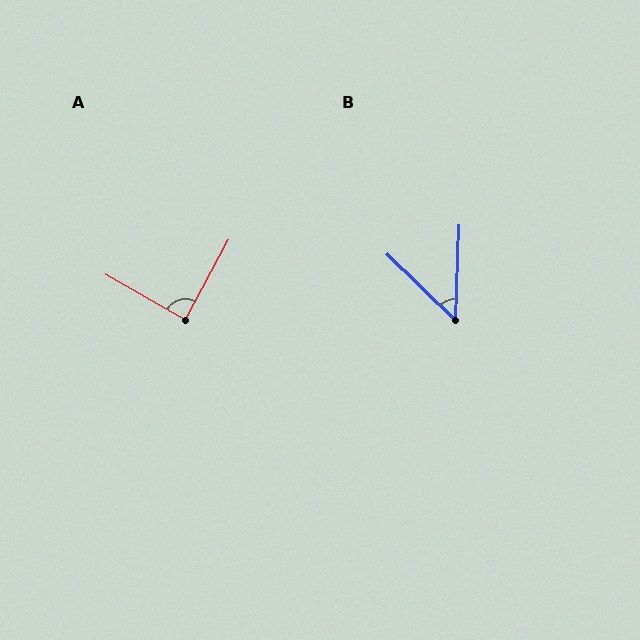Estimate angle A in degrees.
Approximately 88 degrees.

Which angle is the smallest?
B, at approximately 48 degrees.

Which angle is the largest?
A, at approximately 88 degrees.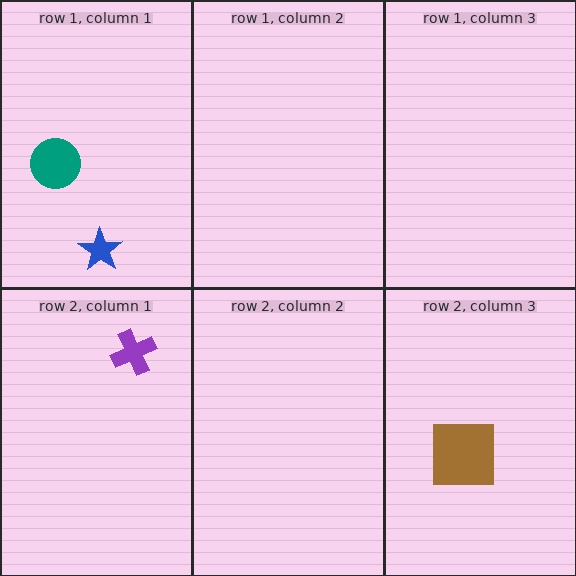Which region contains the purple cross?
The row 2, column 1 region.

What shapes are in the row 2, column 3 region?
The brown square.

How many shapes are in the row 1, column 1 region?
2.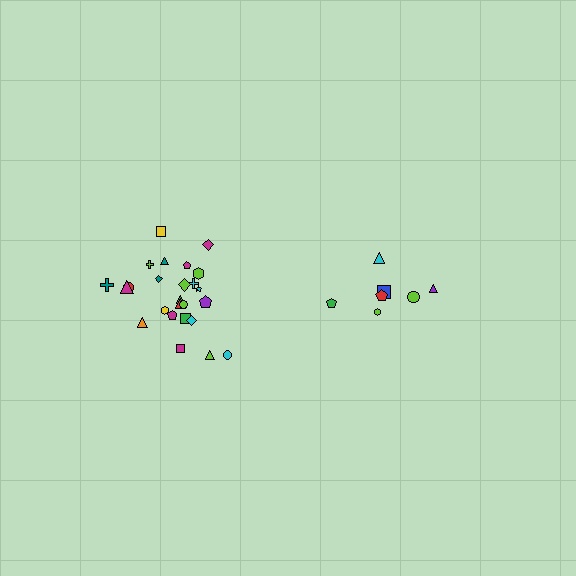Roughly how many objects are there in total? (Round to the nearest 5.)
Roughly 30 objects in total.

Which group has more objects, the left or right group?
The left group.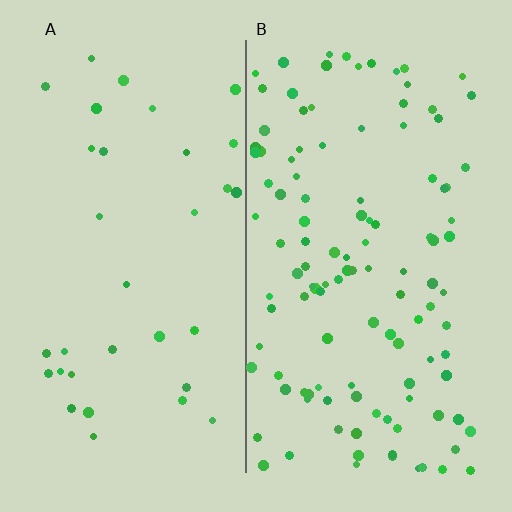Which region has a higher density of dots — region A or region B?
B (the right).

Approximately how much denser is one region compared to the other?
Approximately 3.5× — region B over region A.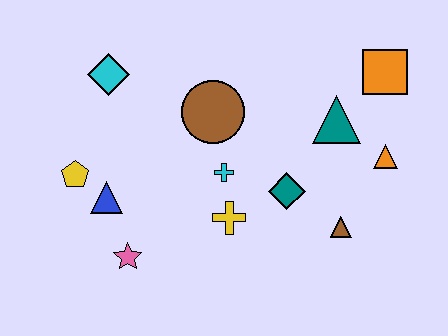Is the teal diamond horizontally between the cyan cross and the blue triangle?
No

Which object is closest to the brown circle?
The cyan cross is closest to the brown circle.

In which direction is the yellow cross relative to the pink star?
The yellow cross is to the right of the pink star.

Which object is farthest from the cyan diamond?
The orange triangle is farthest from the cyan diamond.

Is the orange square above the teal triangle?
Yes